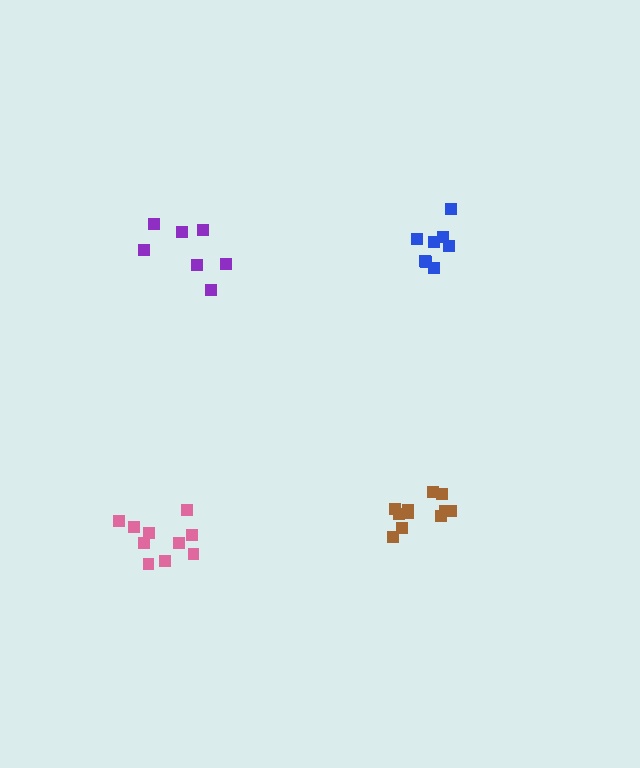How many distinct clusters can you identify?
There are 4 distinct clusters.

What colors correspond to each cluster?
The clusters are colored: pink, blue, brown, purple.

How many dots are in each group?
Group 1: 10 dots, Group 2: 8 dots, Group 3: 11 dots, Group 4: 7 dots (36 total).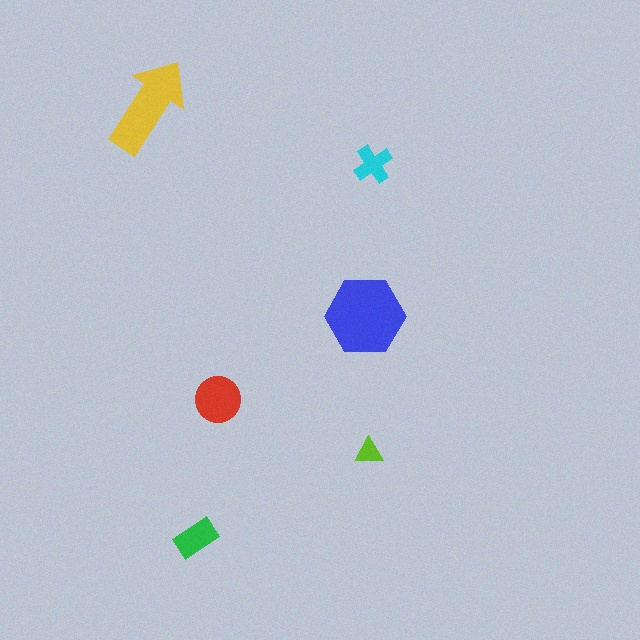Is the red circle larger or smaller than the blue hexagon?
Smaller.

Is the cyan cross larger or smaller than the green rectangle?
Smaller.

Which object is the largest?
The blue hexagon.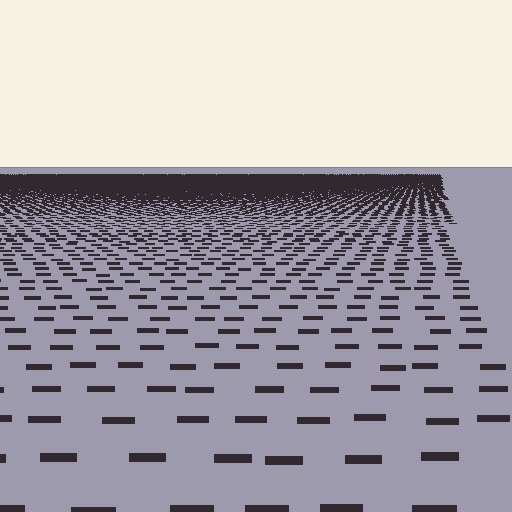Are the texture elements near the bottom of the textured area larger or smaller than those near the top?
Larger. Near the bottom, elements are closer to the viewer and appear at a bigger on-screen size.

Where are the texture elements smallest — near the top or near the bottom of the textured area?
Near the top.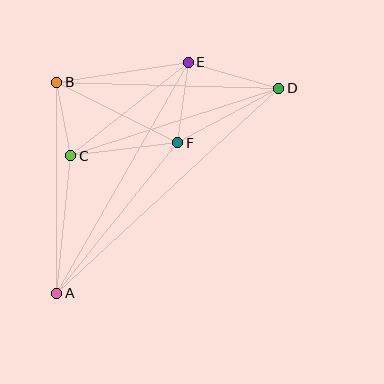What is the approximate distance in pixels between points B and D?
The distance between B and D is approximately 222 pixels.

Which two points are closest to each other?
Points B and C are closest to each other.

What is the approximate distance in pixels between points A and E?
The distance between A and E is approximately 266 pixels.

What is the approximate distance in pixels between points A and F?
The distance between A and F is approximately 193 pixels.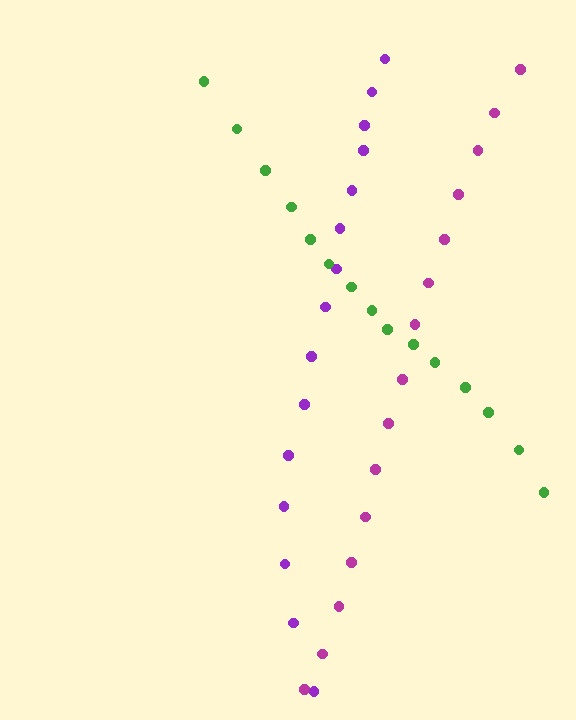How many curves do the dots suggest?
There are 3 distinct paths.